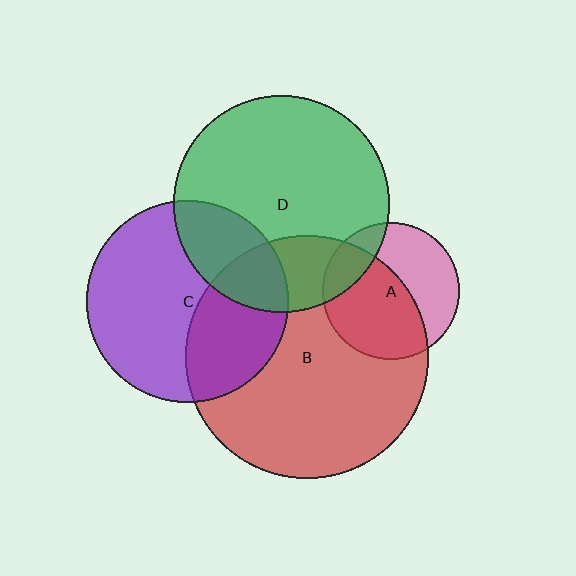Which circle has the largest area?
Circle B (red).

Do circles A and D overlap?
Yes.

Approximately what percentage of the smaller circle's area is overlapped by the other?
Approximately 20%.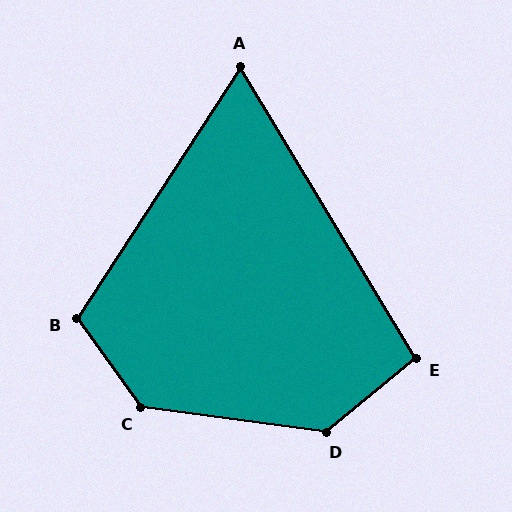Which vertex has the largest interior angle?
C, at approximately 134 degrees.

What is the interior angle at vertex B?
Approximately 111 degrees (obtuse).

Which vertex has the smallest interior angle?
A, at approximately 64 degrees.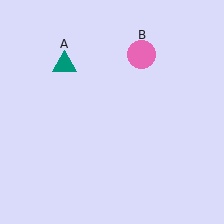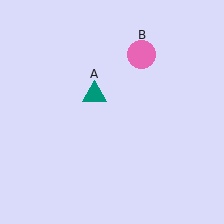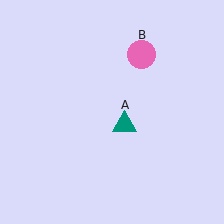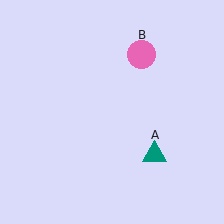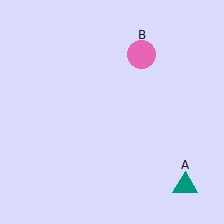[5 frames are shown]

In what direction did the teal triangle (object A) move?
The teal triangle (object A) moved down and to the right.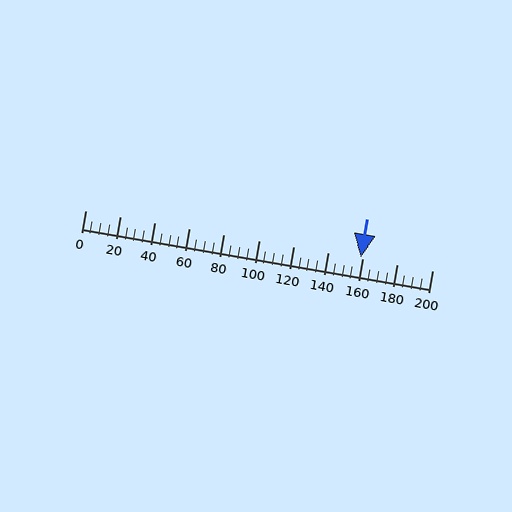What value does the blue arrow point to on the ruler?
The blue arrow points to approximately 159.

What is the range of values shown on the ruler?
The ruler shows values from 0 to 200.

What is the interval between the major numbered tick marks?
The major tick marks are spaced 20 units apart.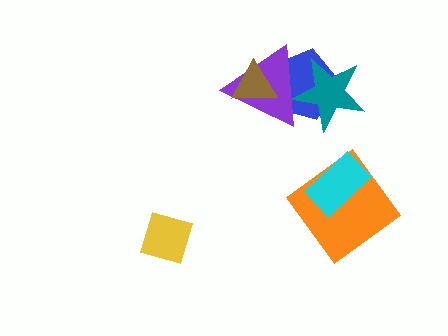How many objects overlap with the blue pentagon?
3 objects overlap with the blue pentagon.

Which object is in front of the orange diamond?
The cyan rectangle is in front of the orange diamond.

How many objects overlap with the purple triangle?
3 objects overlap with the purple triangle.